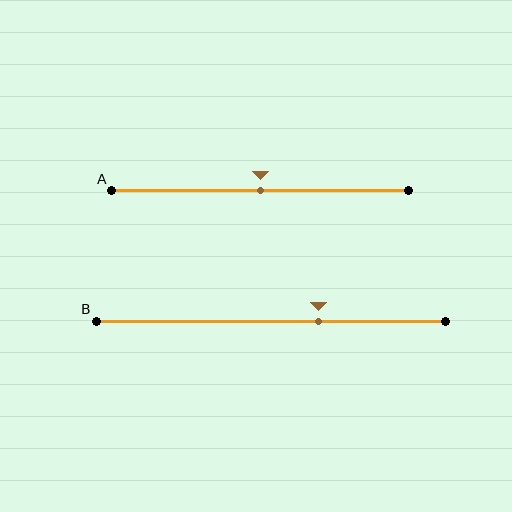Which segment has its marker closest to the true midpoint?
Segment A has its marker closest to the true midpoint.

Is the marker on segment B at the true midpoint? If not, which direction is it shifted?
No, the marker on segment B is shifted to the right by about 14% of the segment length.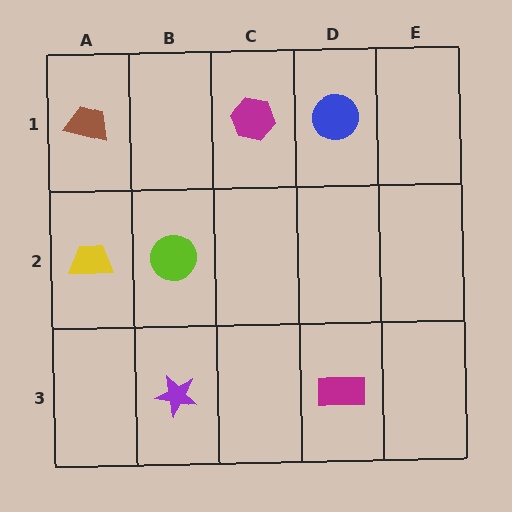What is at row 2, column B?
A lime circle.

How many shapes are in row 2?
2 shapes.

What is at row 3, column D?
A magenta rectangle.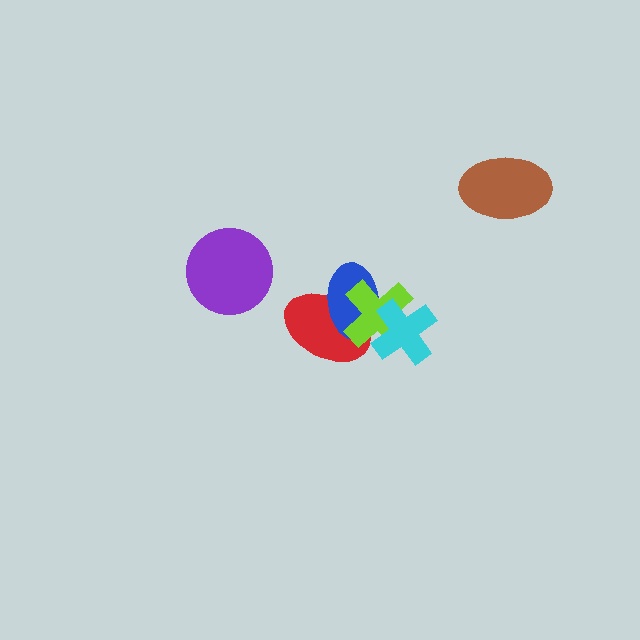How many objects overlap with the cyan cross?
2 objects overlap with the cyan cross.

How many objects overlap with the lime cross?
3 objects overlap with the lime cross.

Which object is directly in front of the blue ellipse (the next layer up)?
The lime cross is directly in front of the blue ellipse.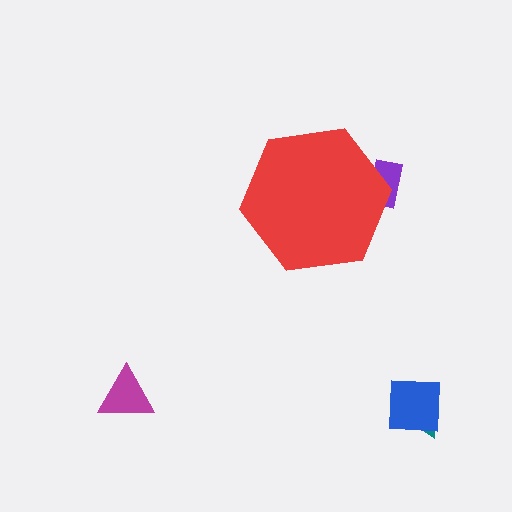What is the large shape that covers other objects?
A red hexagon.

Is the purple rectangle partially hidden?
Yes, the purple rectangle is partially hidden behind the red hexagon.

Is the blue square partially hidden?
No, the blue square is fully visible.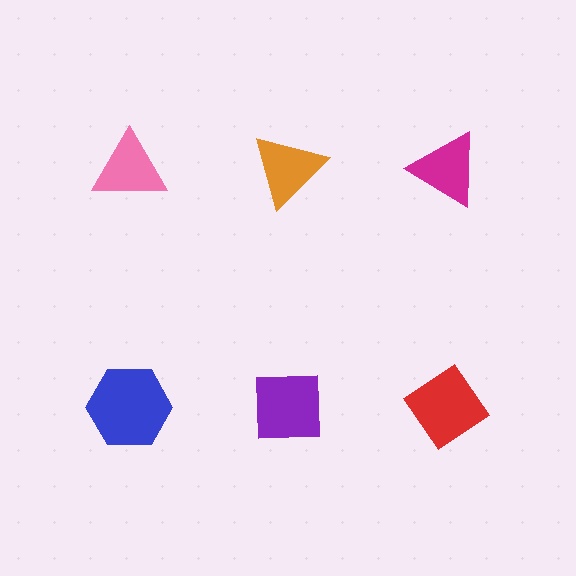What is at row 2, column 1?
A blue hexagon.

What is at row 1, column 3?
A magenta triangle.